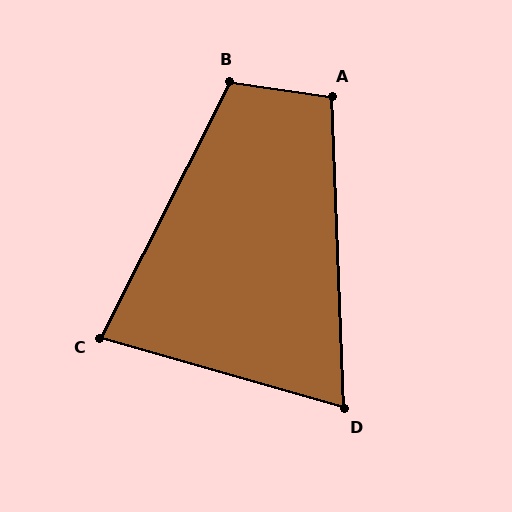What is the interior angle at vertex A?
Approximately 101 degrees (obtuse).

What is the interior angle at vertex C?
Approximately 79 degrees (acute).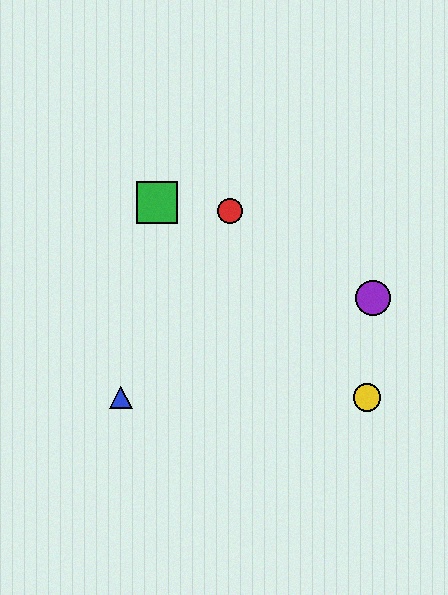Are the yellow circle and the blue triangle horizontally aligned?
Yes, both are at y≈397.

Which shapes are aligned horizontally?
The blue triangle, the yellow circle are aligned horizontally.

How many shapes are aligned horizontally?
2 shapes (the blue triangle, the yellow circle) are aligned horizontally.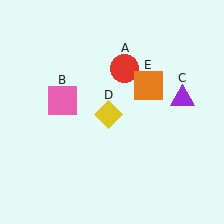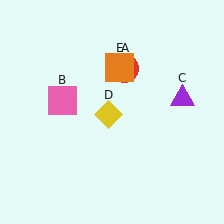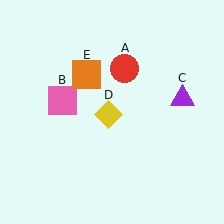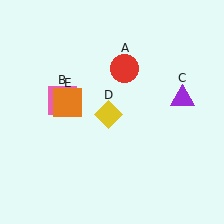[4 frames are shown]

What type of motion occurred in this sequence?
The orange square (object E) rotated counterclockwise around the center of the scene.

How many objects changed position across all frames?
1 object changed position: orange square (object E).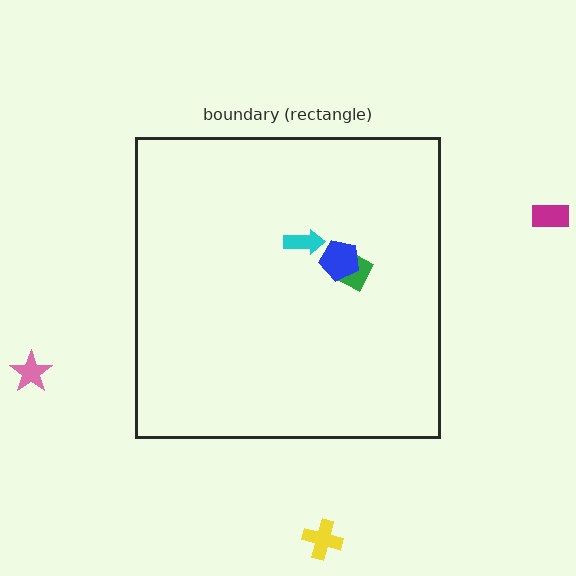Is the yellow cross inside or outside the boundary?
Outside.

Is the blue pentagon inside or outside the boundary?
Inside.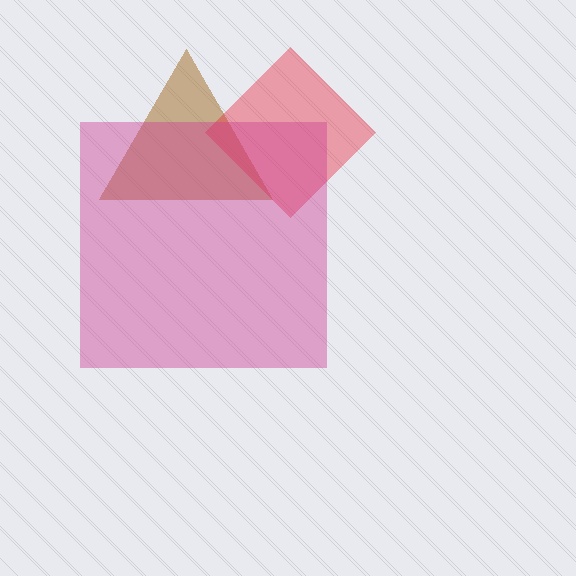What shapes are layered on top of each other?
The layered shapes are: a brown triangle, a red diamond, a magenta square.